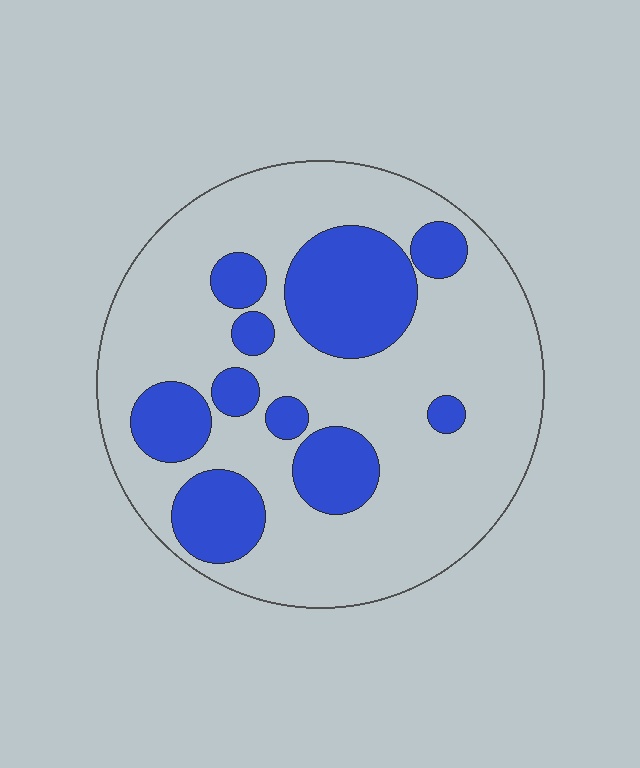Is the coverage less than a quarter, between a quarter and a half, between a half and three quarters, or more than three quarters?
Between a quarter and a half.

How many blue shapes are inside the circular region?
10.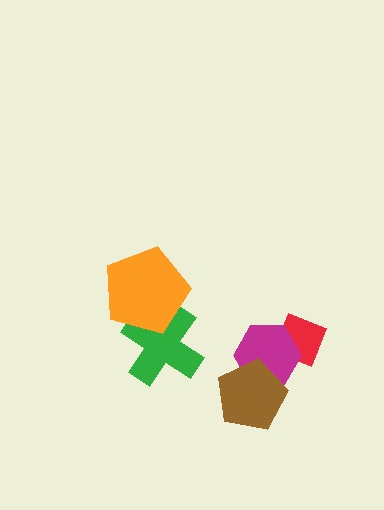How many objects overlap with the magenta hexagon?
2 objects overlap with the magenta hexagon.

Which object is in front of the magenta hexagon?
The brown pentagon is in front of the magenta hexagon.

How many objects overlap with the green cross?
1 object overlaps with the green cross.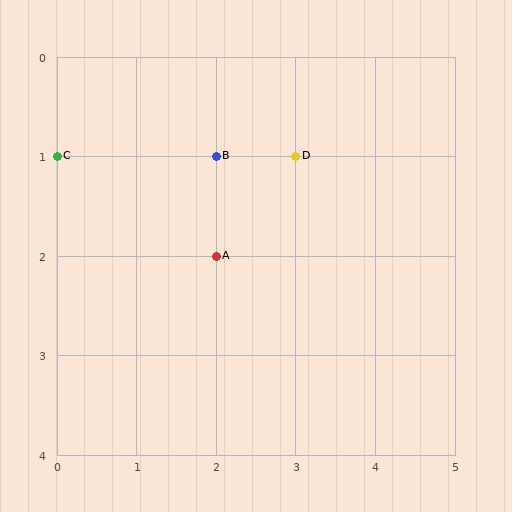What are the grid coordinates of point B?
Point B is at grid coordinates (2, 1).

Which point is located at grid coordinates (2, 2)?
Point A is at (2, 2).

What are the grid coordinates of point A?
Point A is at grid coordinates (2, 2).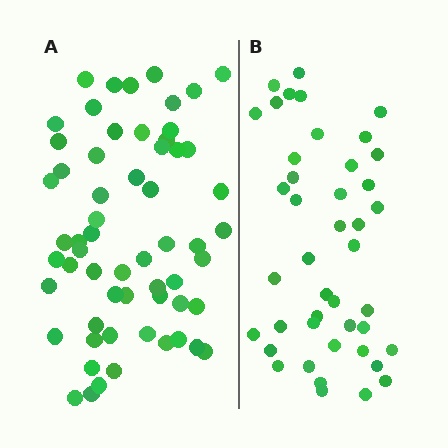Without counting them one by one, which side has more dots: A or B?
Region A (the left region) has more dots.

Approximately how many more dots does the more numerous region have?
Region A has approximately 15 more dots than region B.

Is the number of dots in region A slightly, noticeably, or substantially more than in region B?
Region A has noticeably more, but not dramatically so. The ratio is roughly 1.4 to 1.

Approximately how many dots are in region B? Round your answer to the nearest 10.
About 40 dots. (The exact count is 43, which rounds to 40.)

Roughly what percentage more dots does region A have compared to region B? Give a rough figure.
About 40% more.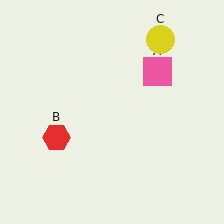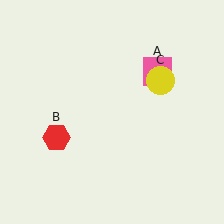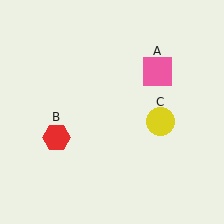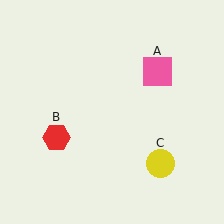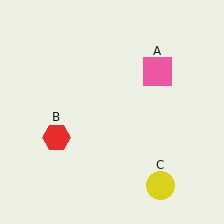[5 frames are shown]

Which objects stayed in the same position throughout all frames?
Pink square (object A) and red hexagon (object B) remained stationary.